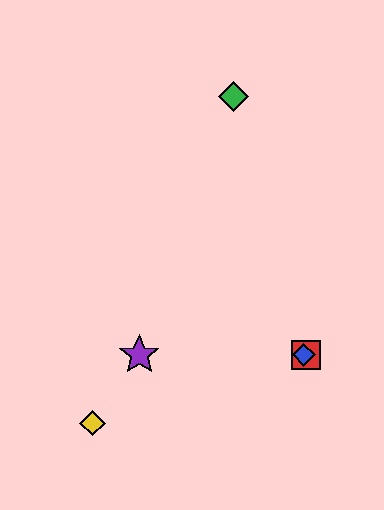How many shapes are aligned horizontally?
3 shapes (the red square, the blue diamond, the purple star) are aligned horizontally.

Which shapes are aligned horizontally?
The red square, the blue diamond, the purple star are aligned horizontally.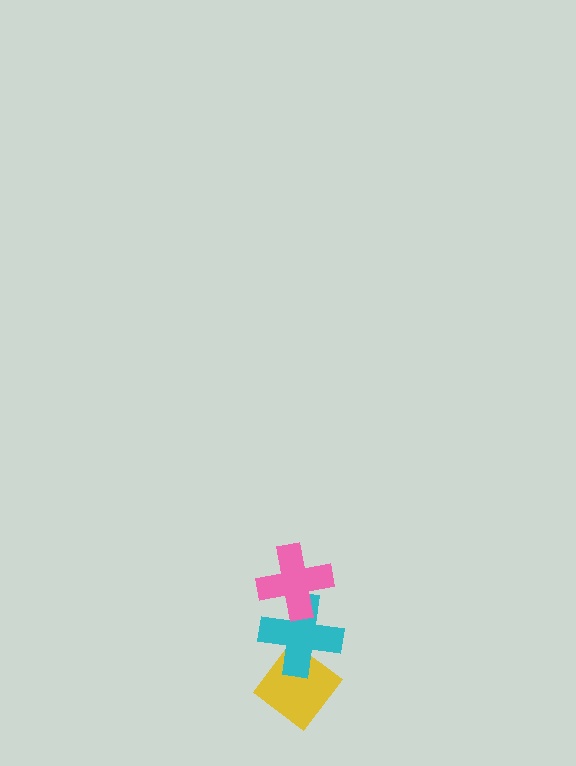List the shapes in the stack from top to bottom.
From top to bottom: the pink cross, the cyan cross, the yellow diamond.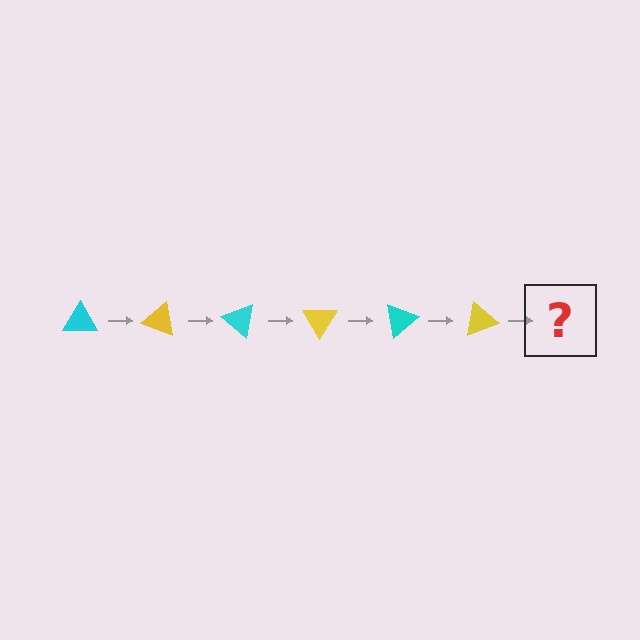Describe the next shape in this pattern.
It should be a cyan triangle, rotated 120 degrees from the start.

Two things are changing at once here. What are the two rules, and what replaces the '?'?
The two rules are that it rotates 20 degrees each step and the color cycles through cyan and yellow. The '?' should be a cyan triangle, rotated 120 degrees from the start.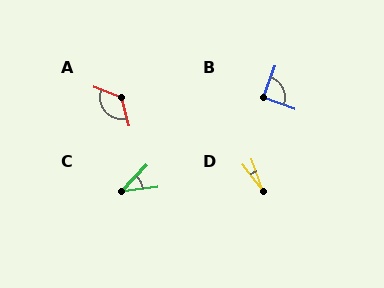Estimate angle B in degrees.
Approximately 92 degrees.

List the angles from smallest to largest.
D (19°), C (39°), B (92°), A (125°).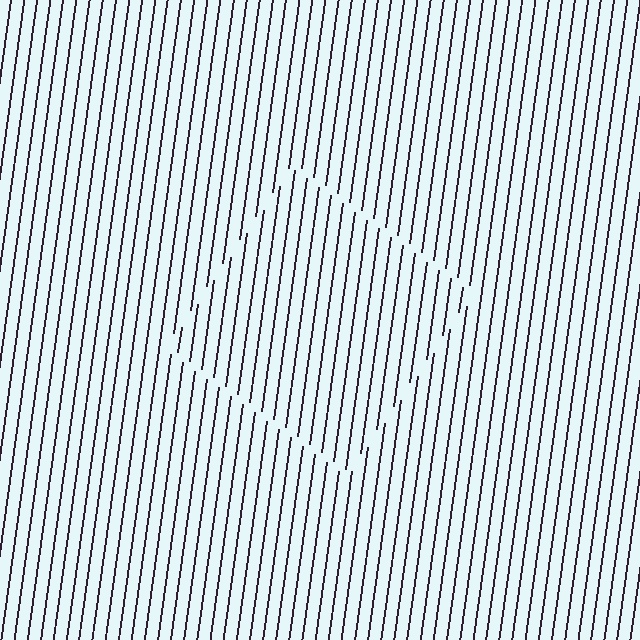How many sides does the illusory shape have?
4 sides — the line-ends trace a square.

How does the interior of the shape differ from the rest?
The interior of the shape contains the same grating, shifted by half a period — the contour is defined by the phase discontinuity where line-ends from the inner and outer gratings abut.